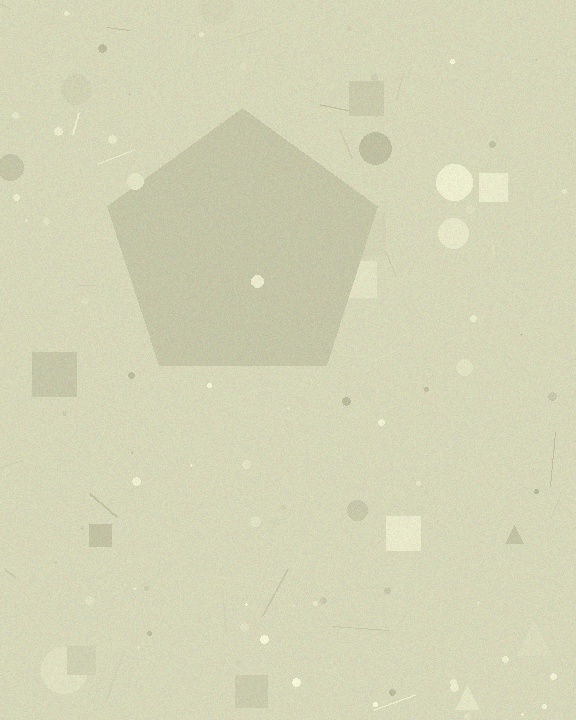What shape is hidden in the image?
A pentagon is hidden in the image.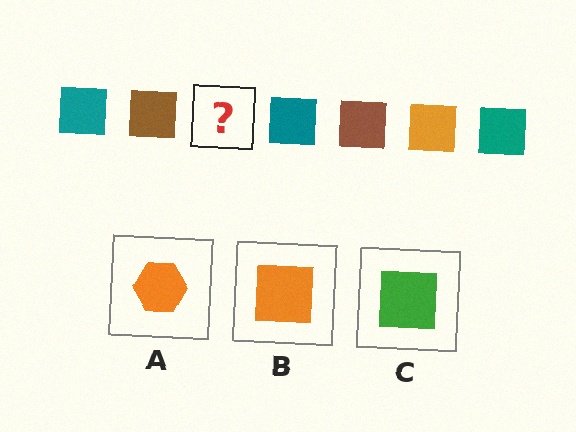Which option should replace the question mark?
Option B.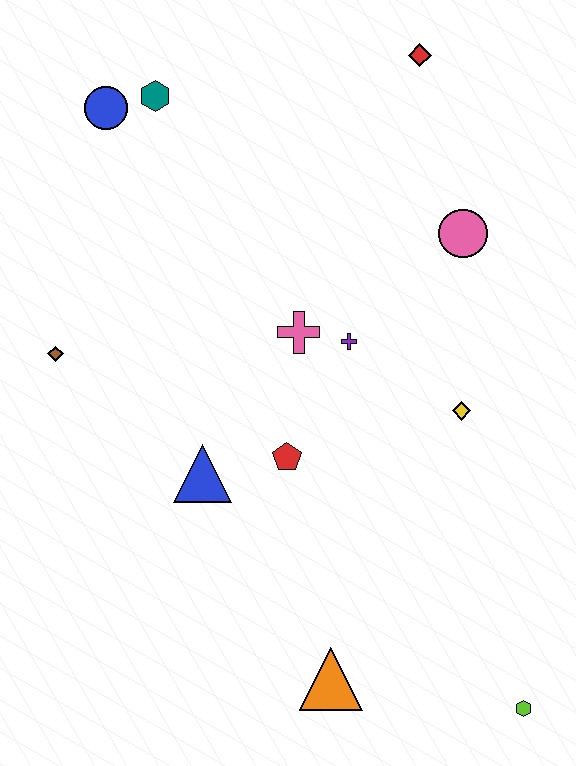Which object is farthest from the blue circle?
The lime hexagon is farthest from the blue circle.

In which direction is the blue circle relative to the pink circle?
The blue circle is to the left of the pink circle.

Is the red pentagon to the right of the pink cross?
No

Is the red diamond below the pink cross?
No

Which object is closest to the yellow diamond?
The purple cross is closest to the yellow diamond.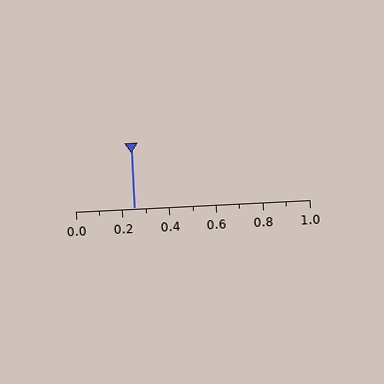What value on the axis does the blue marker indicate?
The marker indicates approximately 0.25.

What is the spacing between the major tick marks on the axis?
The major ticks are spaced 0.2 apart.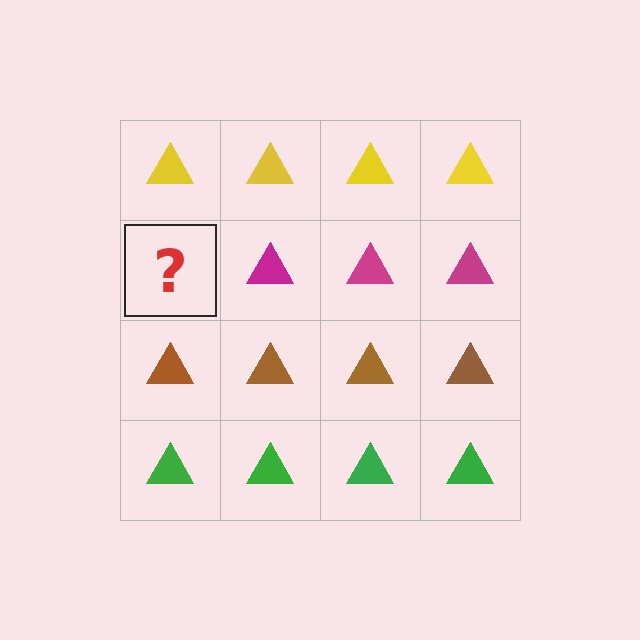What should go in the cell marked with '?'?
The missing cell should contain a magenta triangle.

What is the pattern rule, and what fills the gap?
The rule is that each row has a consistent color. The gap should be filled with a magenta triangle.